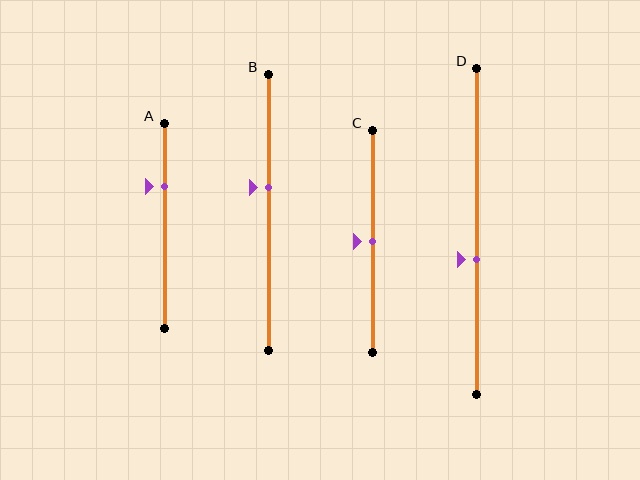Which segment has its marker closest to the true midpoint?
Segment C has its marker closest to the true midpoint.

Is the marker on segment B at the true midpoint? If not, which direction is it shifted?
No, the marker on segment B is shifted upward by about 9% of the segment length.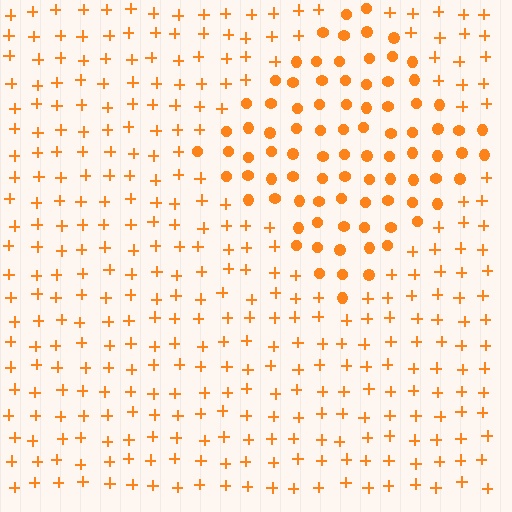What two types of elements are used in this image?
The image uses circles inside the diamond region and plus signs outside it.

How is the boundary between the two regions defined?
The boundary is defined by a change in element shape: circles inside vs. plus signs outside. All elements share the same color and spacing.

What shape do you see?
I see a diamond.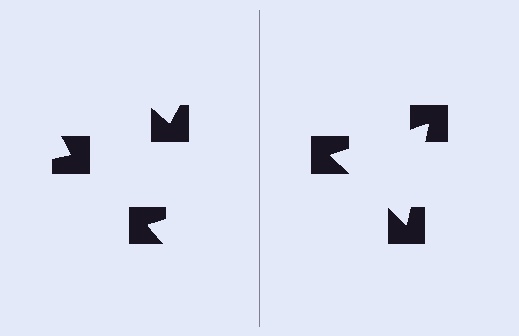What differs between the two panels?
The notched squares are positioned identically on both sides; only the wedge orientations differ. On the right they align to a triangle; on the left they are misaligned.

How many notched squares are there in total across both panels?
6 — 3 on each side.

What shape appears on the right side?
An illusory triangle.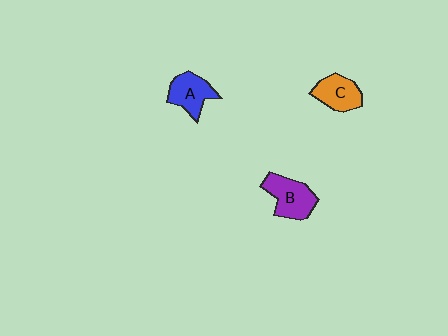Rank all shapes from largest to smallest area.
From largest to smallest: B (purple), A (blue), C (orange).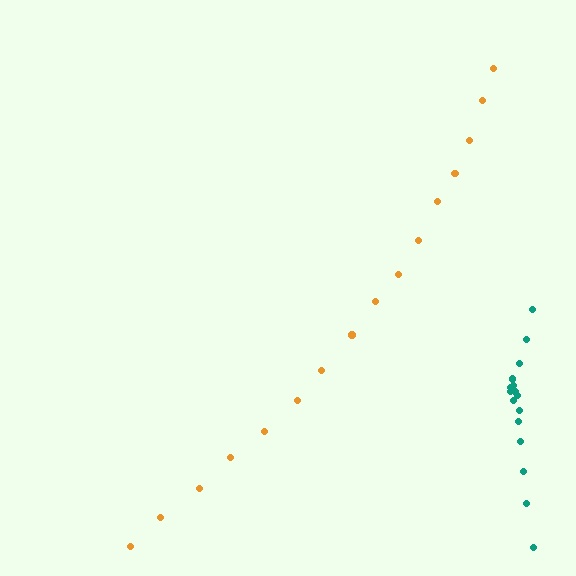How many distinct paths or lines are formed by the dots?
There are 2 distinct paths.